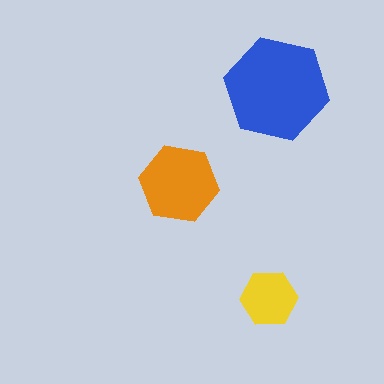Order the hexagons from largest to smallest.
the blue one, the orange one, the yellow one.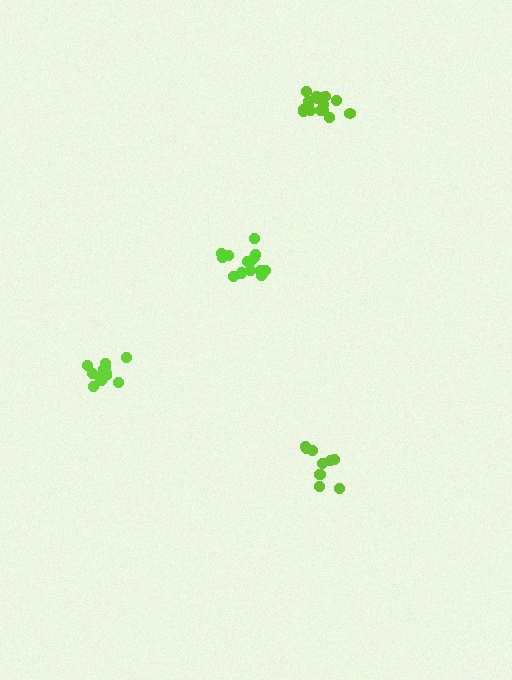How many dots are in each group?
Group 1: 10 dots, Group 2: 14 dots, Group 3: 16 dots, Group 4: 15 dots (55 total).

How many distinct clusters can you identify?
There are 4 distinct clusters.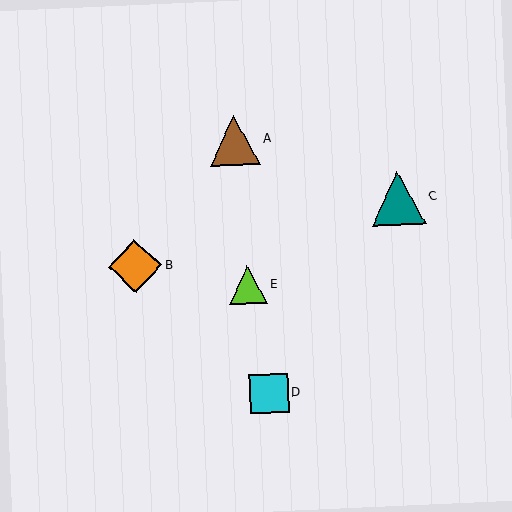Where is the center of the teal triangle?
The center of the teal triangle is at (398, 198).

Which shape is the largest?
The teal triangle (labeled C) is the largest.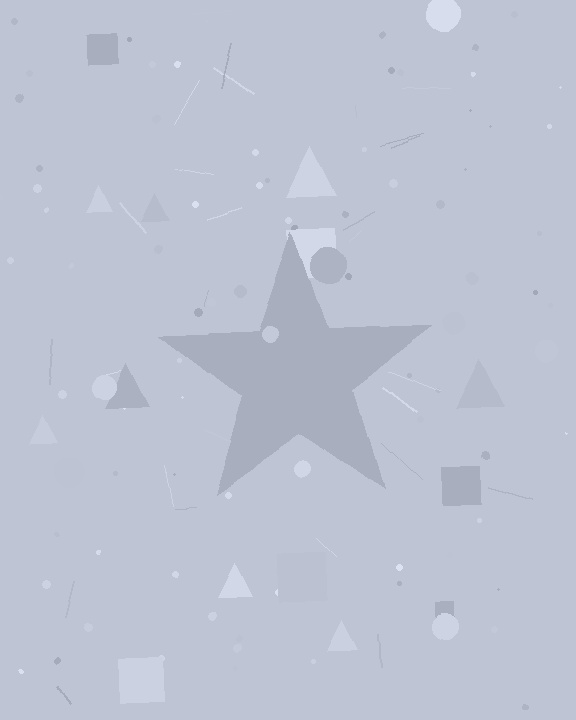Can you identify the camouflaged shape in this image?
The camouflaged shape is a star.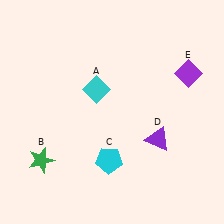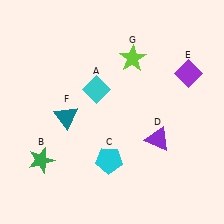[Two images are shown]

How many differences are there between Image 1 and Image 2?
There are 2 differences between the two images.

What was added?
A teal triangle (F), a lime star (G) were added in Image 2.